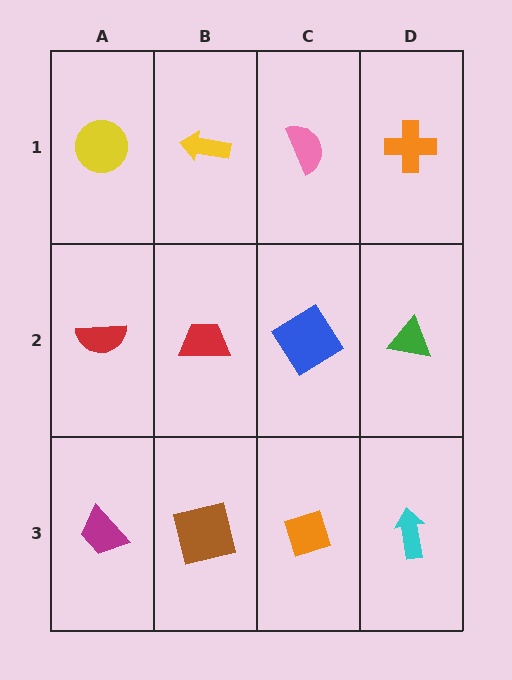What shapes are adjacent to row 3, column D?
A green triangle (row 2, column D), an orange diamond (row 3, column C).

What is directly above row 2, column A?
A yellow circle.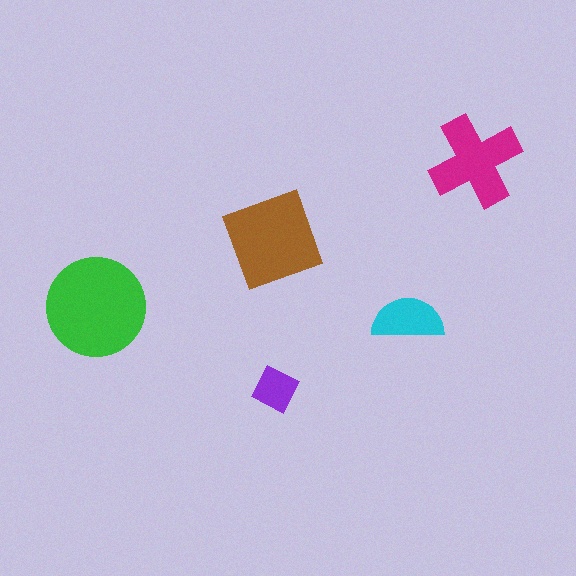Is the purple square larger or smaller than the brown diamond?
Smaller.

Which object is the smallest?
The purple square.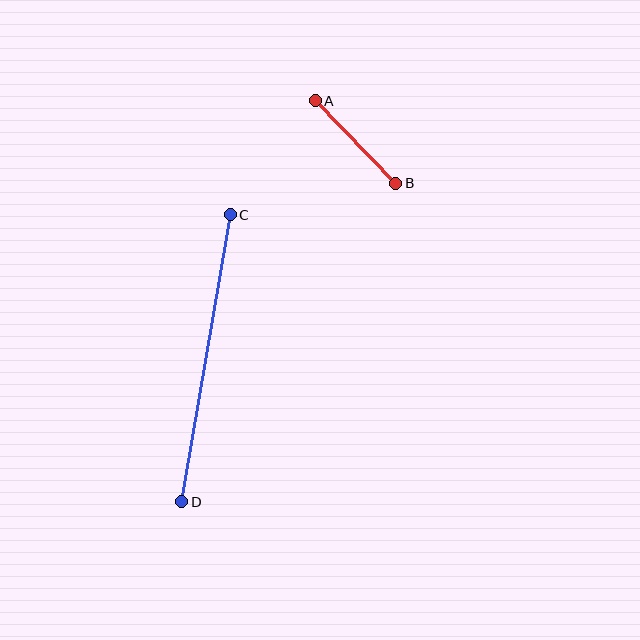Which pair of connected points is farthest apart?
Points C and D are farthest apart.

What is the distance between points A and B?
The distance is approximately 115 pixels.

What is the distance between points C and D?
The distance is approximately 291 pixels.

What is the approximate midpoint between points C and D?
The midpoint is at approximately (206, 358) pixels.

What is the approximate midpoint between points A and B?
The midpoint is at approximately (355, 142) pixels.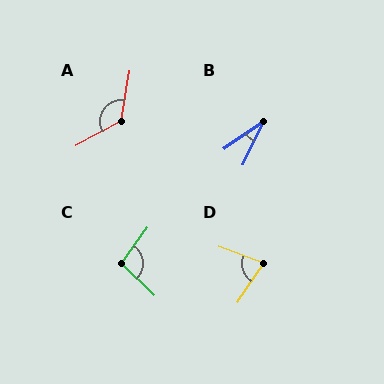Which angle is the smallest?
B, at approximately 30 degrees.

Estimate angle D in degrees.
Approximately 75 degrees.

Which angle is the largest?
A, at approximately 129 degrees.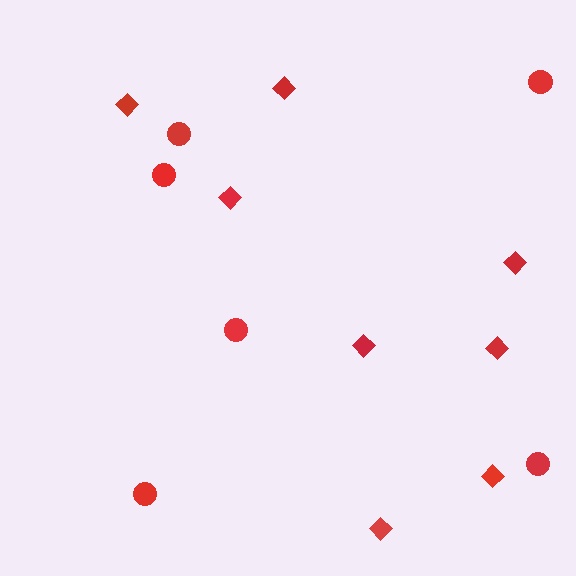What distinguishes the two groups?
There are 2 groups: one group of diamonds (8) and one group of circles (6).